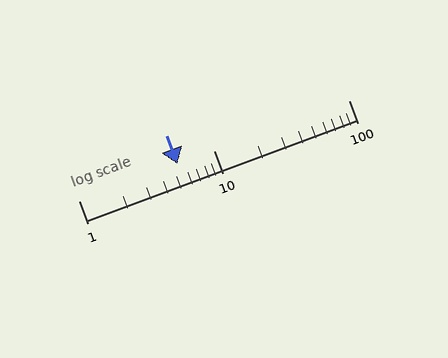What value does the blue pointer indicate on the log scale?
The pointer indicates approximately 5.4.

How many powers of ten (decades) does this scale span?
The scale spans 2 decades, from 1 to 100.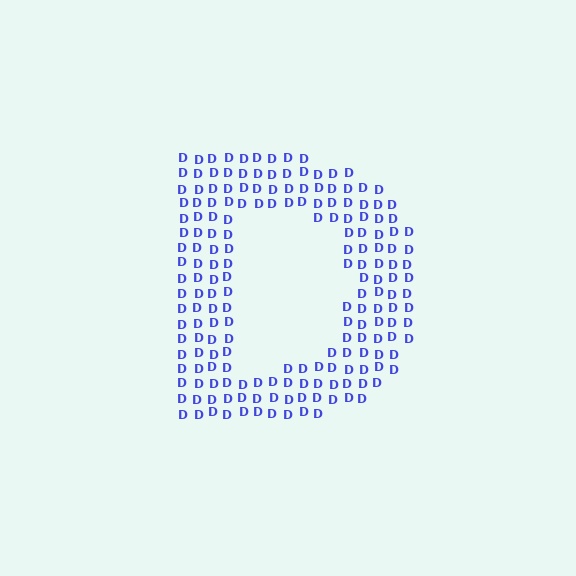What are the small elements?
The small elements are letter D's.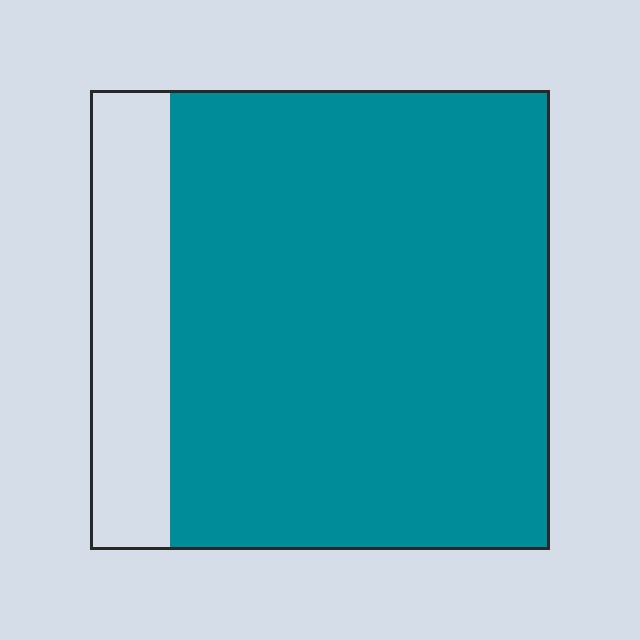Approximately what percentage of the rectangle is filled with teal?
Approximately 85%.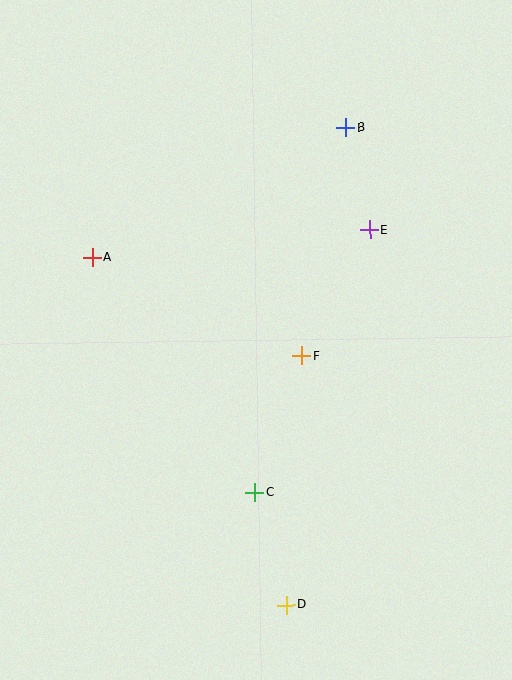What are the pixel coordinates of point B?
Point B is at (345, 127).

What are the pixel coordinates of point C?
Point C is at (255, 492).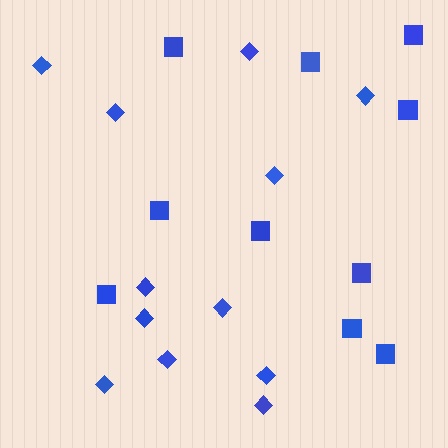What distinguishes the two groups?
There are 2 groups: one group of diamonds (12) and one group of squares (10).